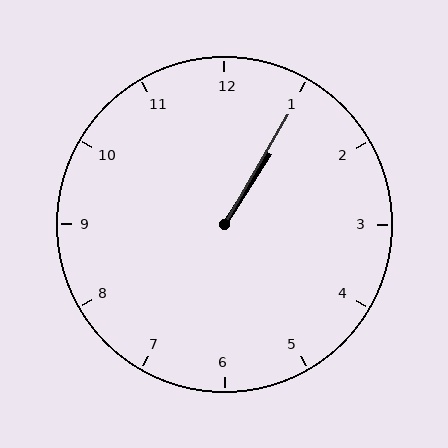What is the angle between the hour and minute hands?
Approximately 2 degrees.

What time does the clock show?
1:05.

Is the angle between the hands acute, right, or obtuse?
It is acute.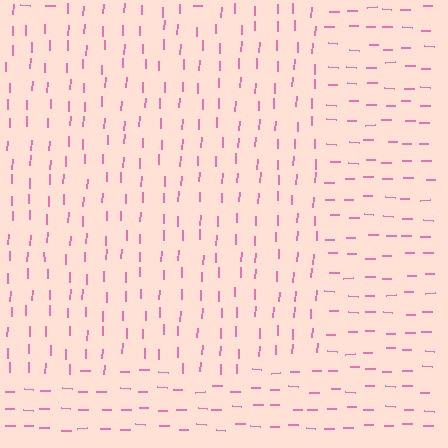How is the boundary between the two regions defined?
The boundary is defined purely by a change in line orientation (approximately 89 degrees difference). All lines are the same color and thickness.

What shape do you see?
I see a rectangle.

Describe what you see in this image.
The image is filled with small pink line segments. A rectangle region in the image has lines oriented differently from the surrounding lines, creating a visible texture boundary.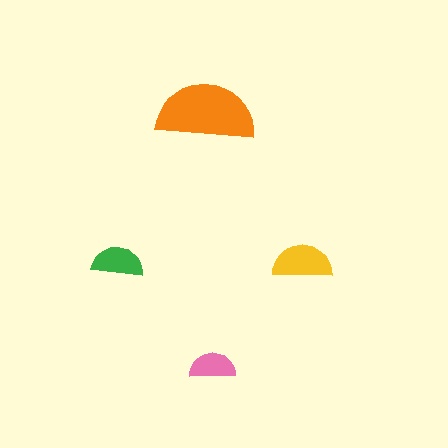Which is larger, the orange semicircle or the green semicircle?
The orange one.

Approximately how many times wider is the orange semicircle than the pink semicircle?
About 2 times wider.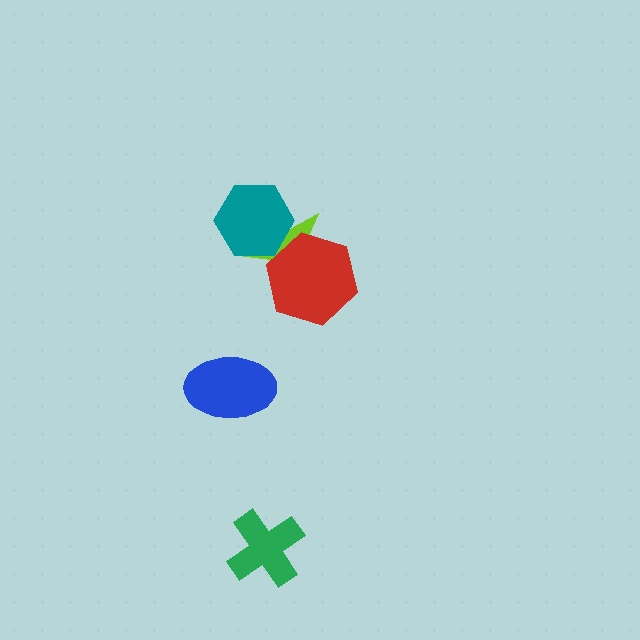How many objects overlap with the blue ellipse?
0 objects overlap with the blue ellipse.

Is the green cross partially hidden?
No, no other shape covers it.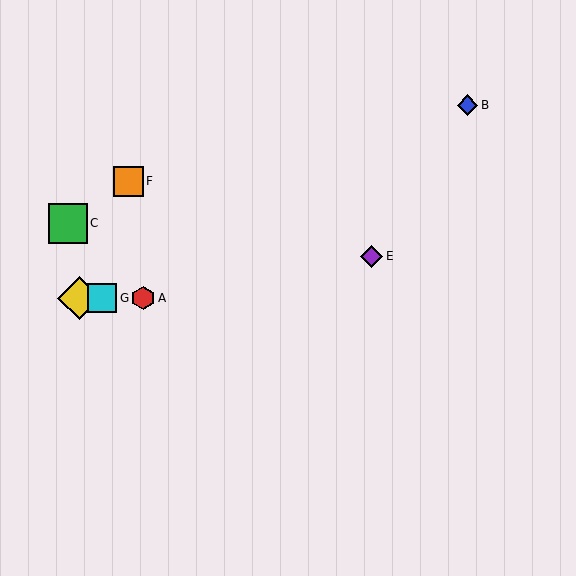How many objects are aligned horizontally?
3 objects (A, D, G) are aligned horizontally.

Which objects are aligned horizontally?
Objects A, D, G are aligned horizontally.